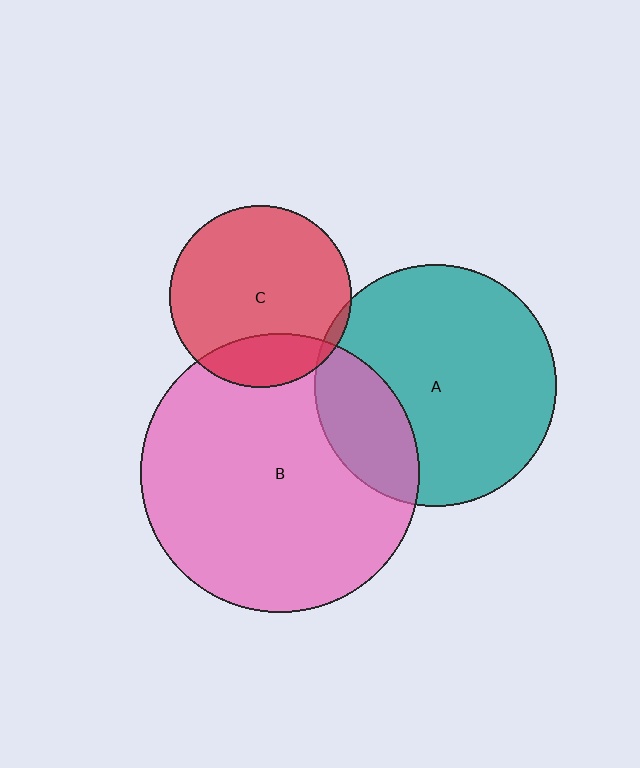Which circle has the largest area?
Circle B (pink).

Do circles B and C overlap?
Yes.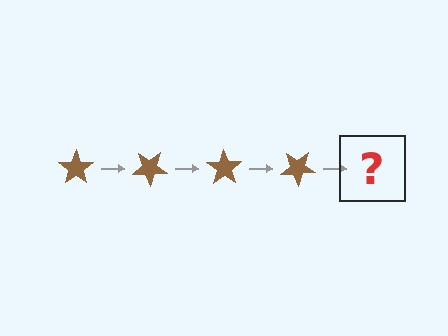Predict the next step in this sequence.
The next step is a brown star rotated 140 degrees.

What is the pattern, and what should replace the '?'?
The pattern is that the star rotates 35 degrees each step. The '?' should be a brown star rotated 140 degrees.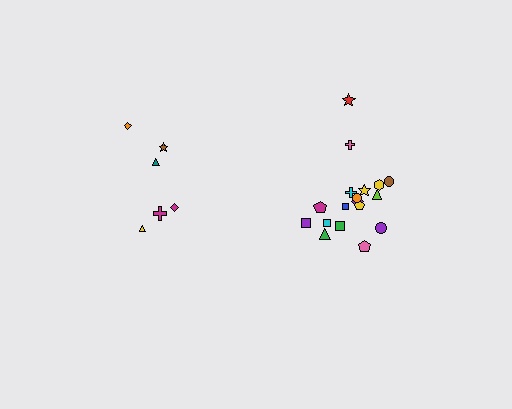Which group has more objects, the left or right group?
The right group.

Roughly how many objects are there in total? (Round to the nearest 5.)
Roughly 25 objects in total.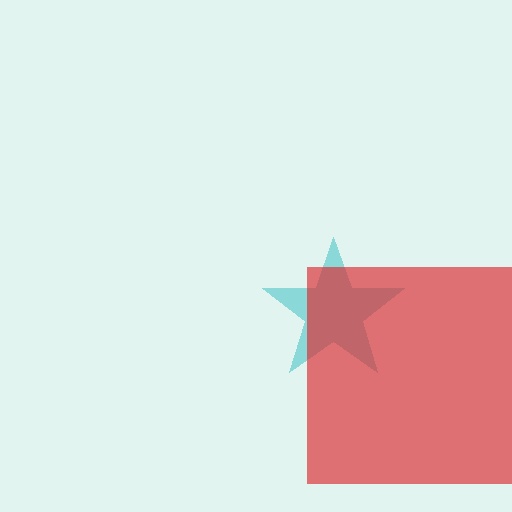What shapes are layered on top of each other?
The layered shapes are: a cyan star, a red square.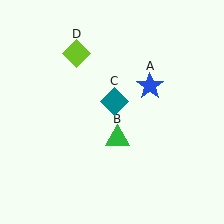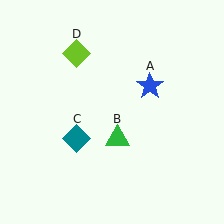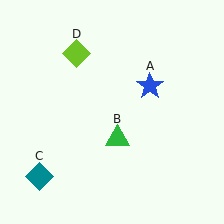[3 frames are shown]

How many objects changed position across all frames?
1 object changed position: teal diamond (object C).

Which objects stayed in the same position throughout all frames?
Blue star (object A) and green triangle (object B) and lime diamond (object D) remained stationary.